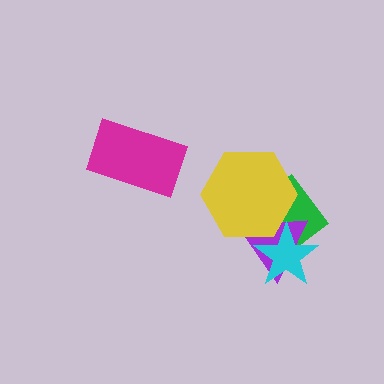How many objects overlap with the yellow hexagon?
3 objects overlap with the yellow hexagon.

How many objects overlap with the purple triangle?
3 objects overlap with the purple triangle.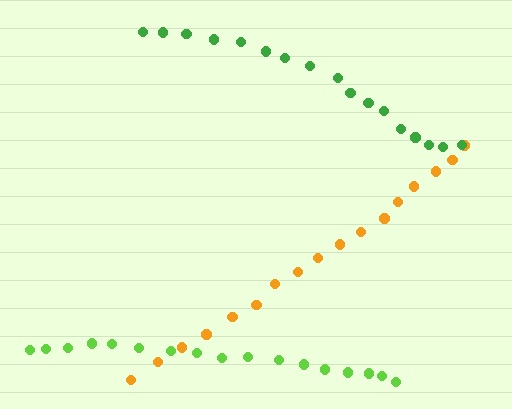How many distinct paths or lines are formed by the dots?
There are 3 distinct paths.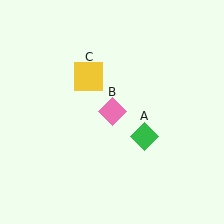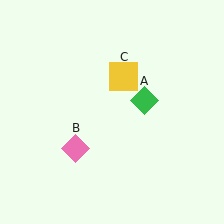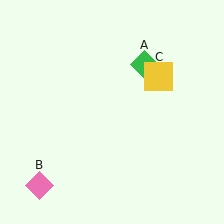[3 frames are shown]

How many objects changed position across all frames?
3 objects changed position: green diamond (object A), pink diamond (object B), yellow square (object C).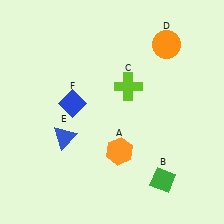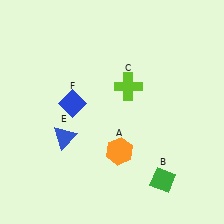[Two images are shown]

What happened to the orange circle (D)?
The orange circle (D) was removed in Image 2. It was in the top-right area of Image 1.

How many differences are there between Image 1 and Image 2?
There is 1 difference between the two images.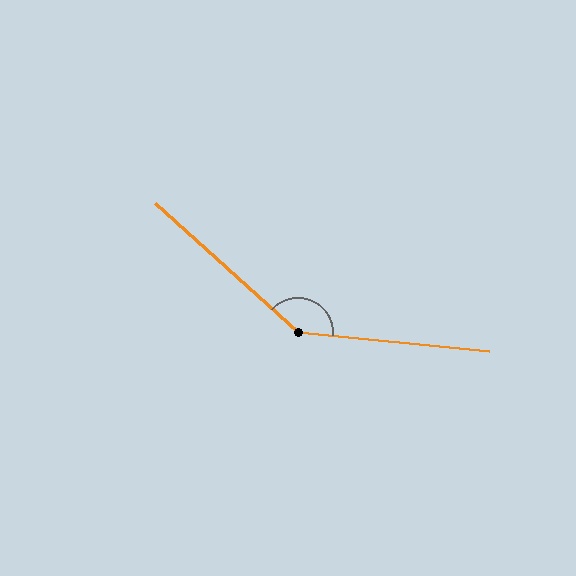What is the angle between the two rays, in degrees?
Approximately 144 degrees.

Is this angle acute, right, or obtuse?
It is obtuse.